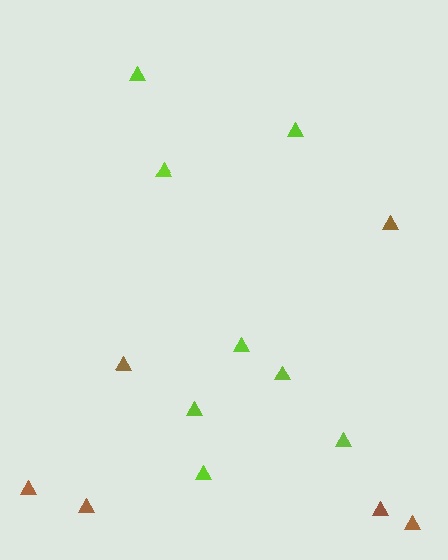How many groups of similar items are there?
There are 2 groups: one group of lime triangles (8) and one group of brown triangles (6).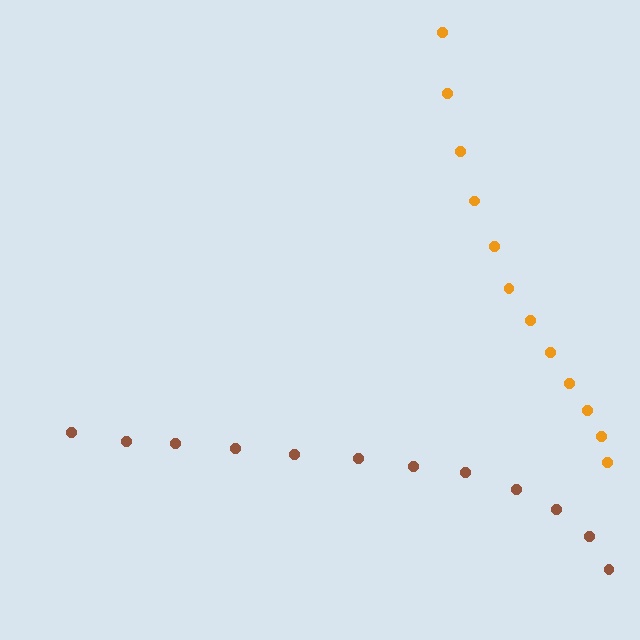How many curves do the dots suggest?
There are 2 distinct paths.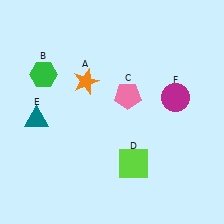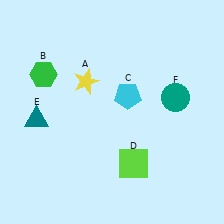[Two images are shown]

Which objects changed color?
A changed from orange to yellow. C changed from pink to cyan. F changed from magenta to teal.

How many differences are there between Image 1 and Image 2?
There are 3 differences between the two images.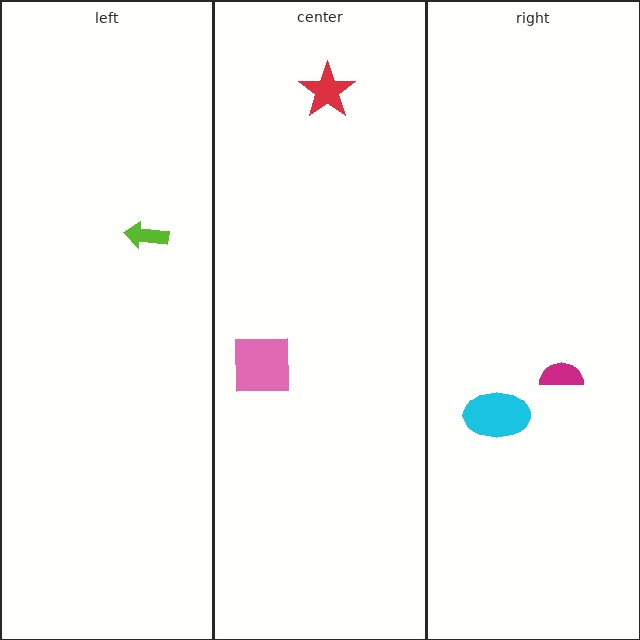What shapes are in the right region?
The magenta semicircle, the cyan ellipse.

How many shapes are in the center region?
2.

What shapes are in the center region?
The red star, the pink square.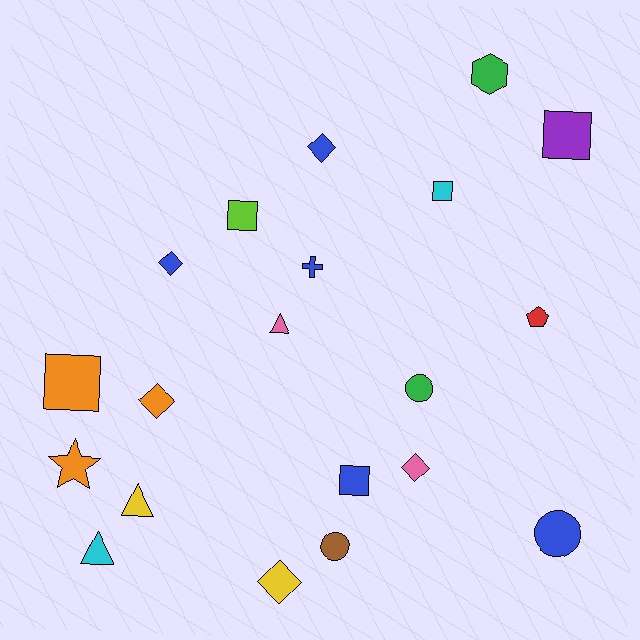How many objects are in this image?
There are 20 objects.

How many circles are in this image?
There are 3 circles.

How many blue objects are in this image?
There are 5 blue objects.